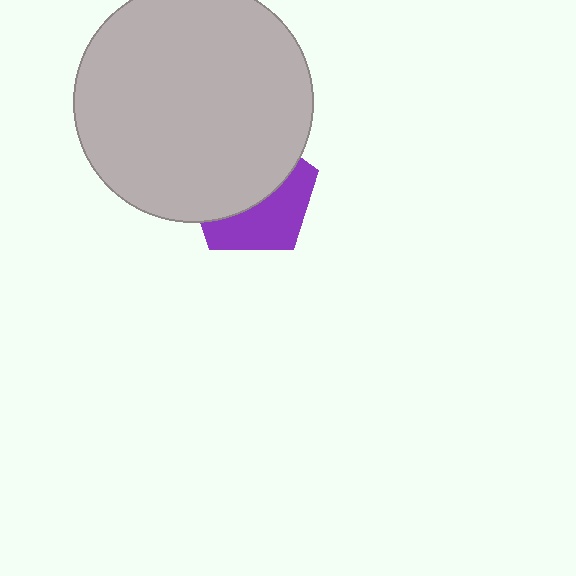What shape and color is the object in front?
The object in front is a light gray circle.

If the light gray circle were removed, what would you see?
You would see the complete purple pentagon.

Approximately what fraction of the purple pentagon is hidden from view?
Roughly 57% of the purple pentagon is hidden behind the light gray circle.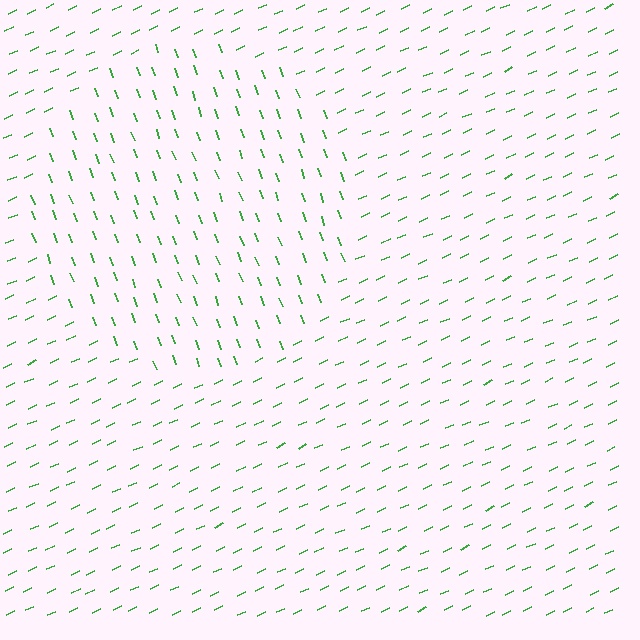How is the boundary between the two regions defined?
The boundary is defined purely by a change in line orientation (approximately 85 degrees difference). All lines are the same color and thickness.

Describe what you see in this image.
The image is filled with small green line segments. A circle region in the image has lines oriented differently from the surrounding lines, creating a visible texture boundary.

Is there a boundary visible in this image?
Yes, there is a texture boundary formed by a change in line orientation.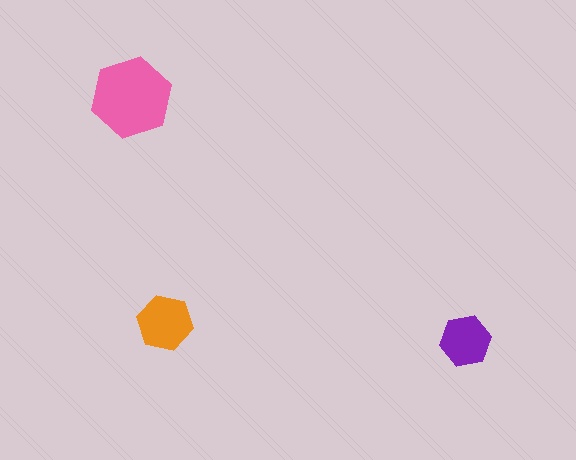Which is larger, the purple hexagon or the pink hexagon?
The pink one.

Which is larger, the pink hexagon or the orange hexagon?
The pink one.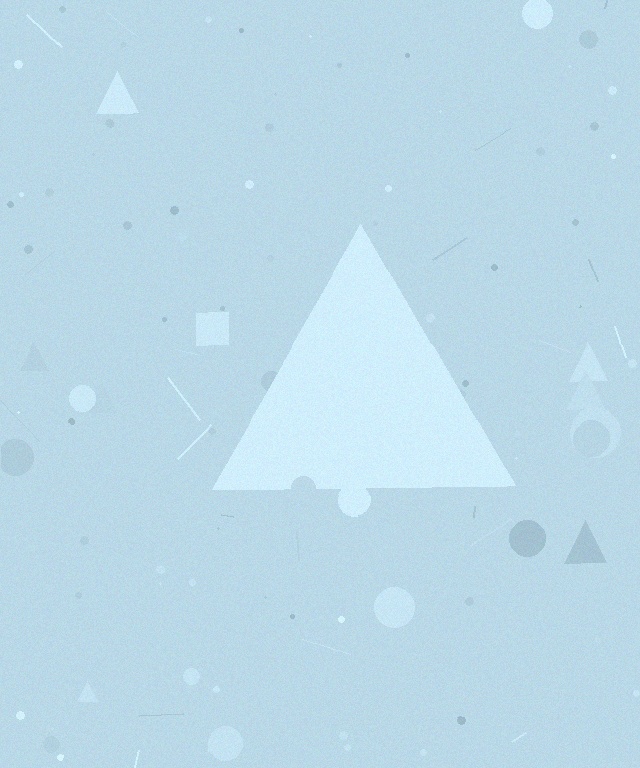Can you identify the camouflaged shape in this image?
The camouflaged shape is a triangle.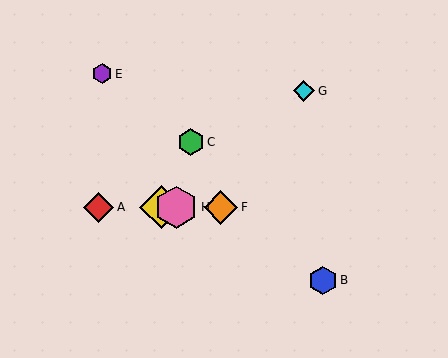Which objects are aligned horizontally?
Objects A, D, F, H are aligned horizontally.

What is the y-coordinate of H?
Object H is at y≈207.